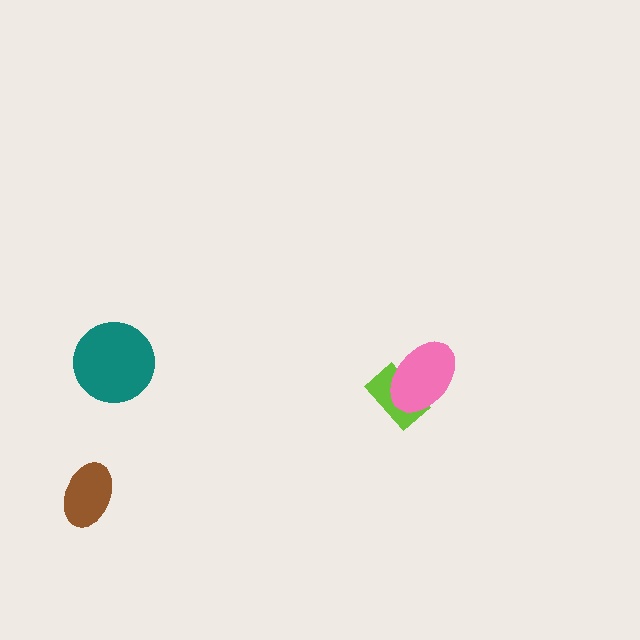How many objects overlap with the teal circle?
0 objects overlap with the teal circle.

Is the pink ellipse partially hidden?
No, no other shape covers it.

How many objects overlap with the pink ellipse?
1 object overlaps with the pink ellipse.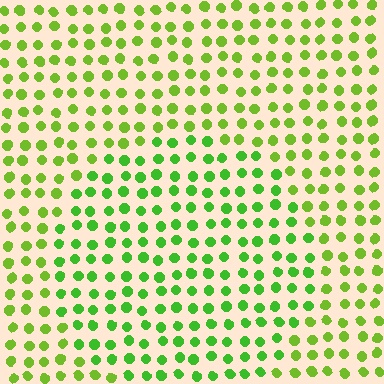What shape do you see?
I see a circle.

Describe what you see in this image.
The image is filled with small lime elements in a uniform arrangement. A circle-shaped region is visible where the elements are tinted to a slightly different hue, forming a subtle color boundary.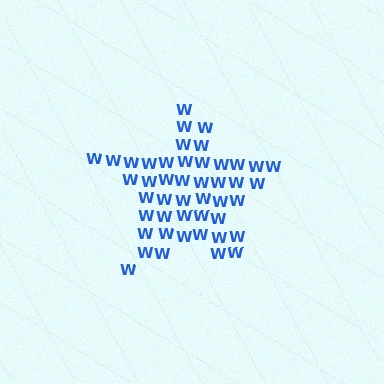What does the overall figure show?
The overall figure shows a star.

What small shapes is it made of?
It is made of small letter W's.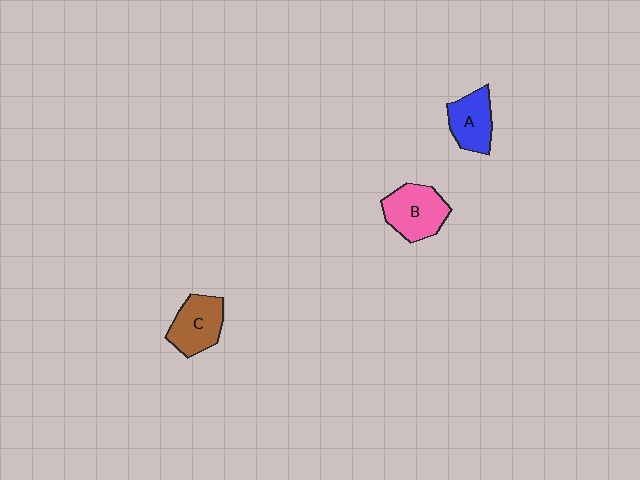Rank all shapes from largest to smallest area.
From largest to smallest: B (pink), C (brown), A (blue).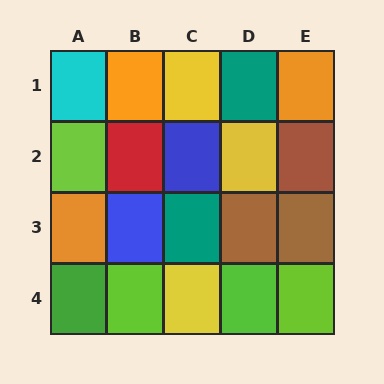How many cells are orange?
3 cells are orange.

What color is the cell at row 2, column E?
Brown.